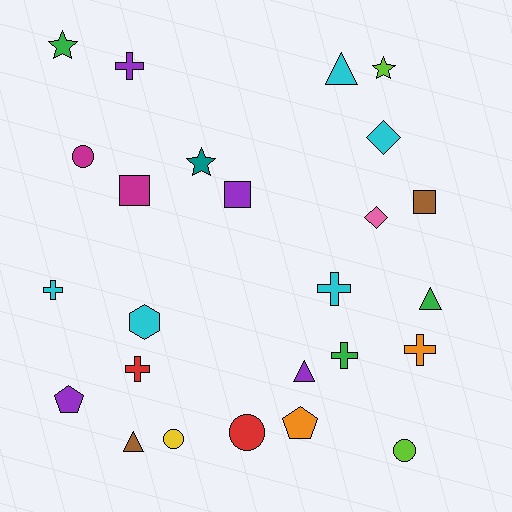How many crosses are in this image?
There are 6 crosses.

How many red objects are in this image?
There are 2 red objects.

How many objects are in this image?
There are 25 objects.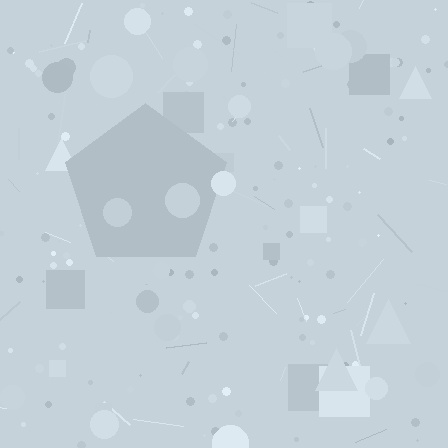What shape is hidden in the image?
A pentagon is hidden in the image.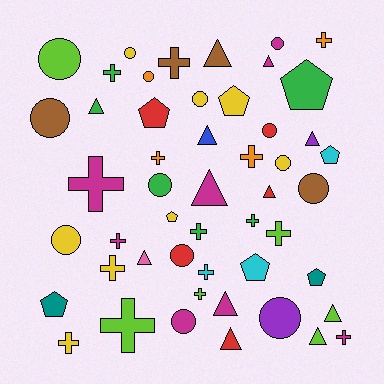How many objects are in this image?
There are 50 objects.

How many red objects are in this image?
There are 5 red objects.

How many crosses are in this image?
There are 16 crosses.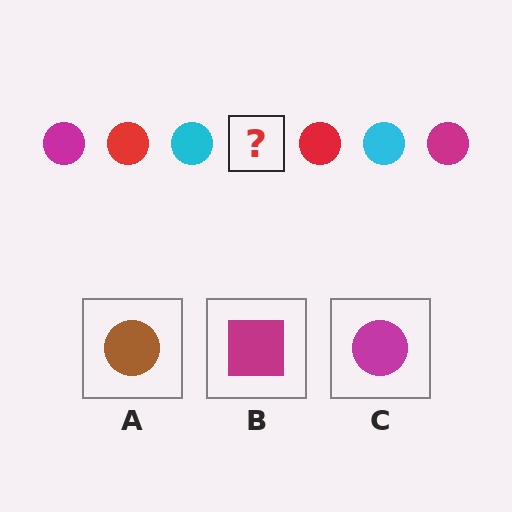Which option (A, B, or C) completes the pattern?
C.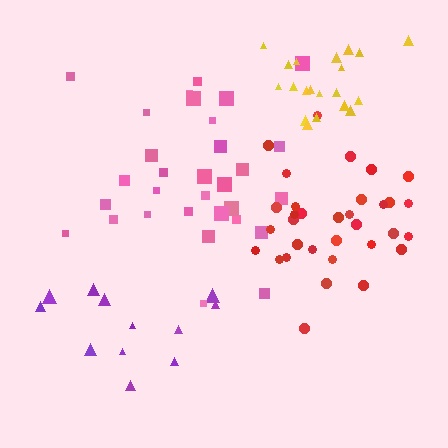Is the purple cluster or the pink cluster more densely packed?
Pink.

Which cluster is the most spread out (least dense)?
Purple.